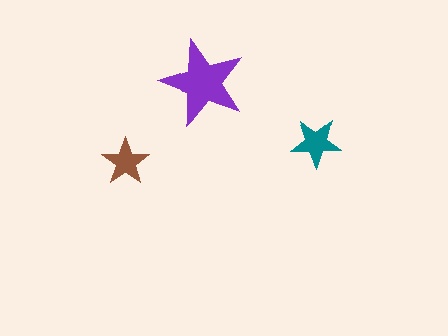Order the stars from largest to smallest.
the purple one, the teal one, the brown one.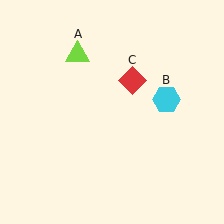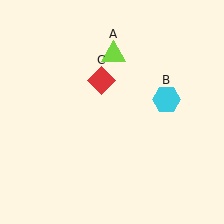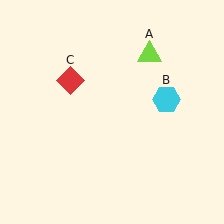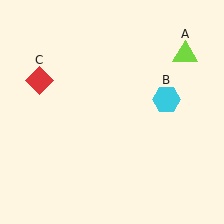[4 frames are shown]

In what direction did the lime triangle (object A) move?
The lime triangle (object A) moved right.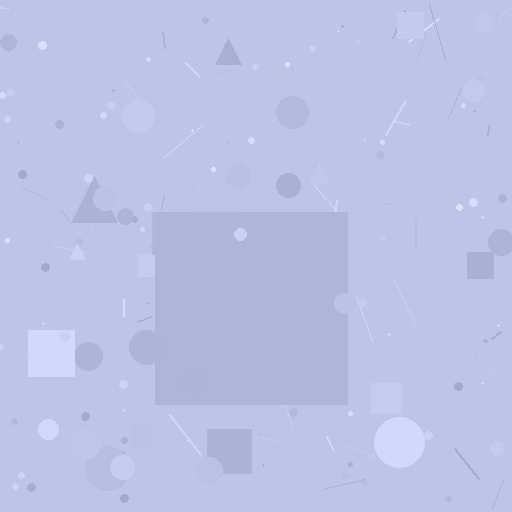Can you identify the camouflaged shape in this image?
The camouflaged shape is a square.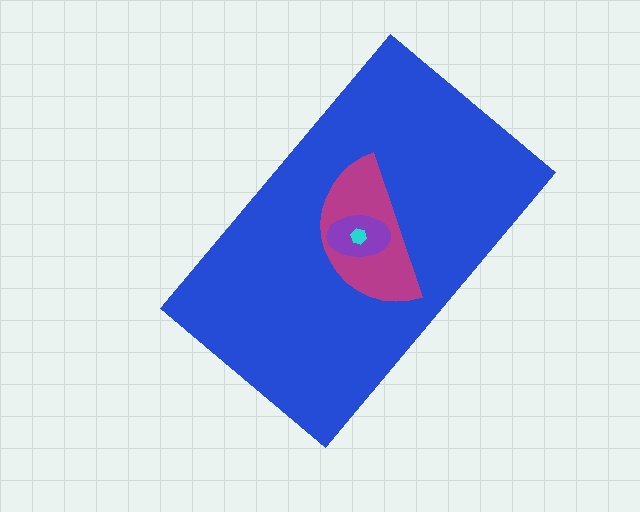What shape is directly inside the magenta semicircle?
The purple ellipse.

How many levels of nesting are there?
4.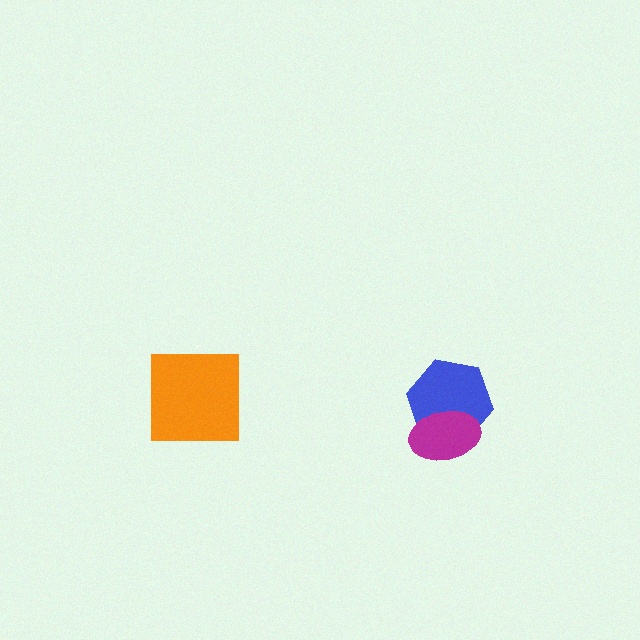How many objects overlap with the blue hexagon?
1 object overlaps with the blue hexagon.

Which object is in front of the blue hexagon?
The magenta ellipse is in front of the blue hexagon.